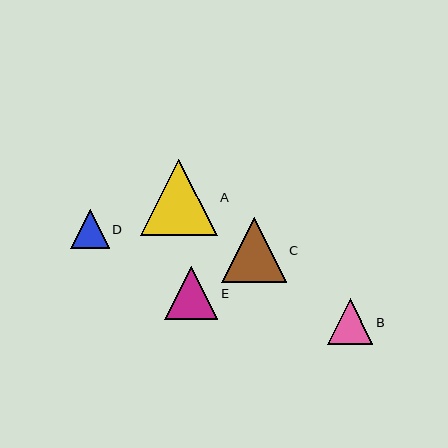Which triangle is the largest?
Triangle A is the largest with a size of approximately 76 pixels.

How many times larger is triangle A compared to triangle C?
Triangle A is approximately 1.2 times the size of triangle C.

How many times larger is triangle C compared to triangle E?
Triangle C is approximately 1.2 times the size of triangle E.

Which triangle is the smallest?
Triangle D is the smallest with a size of approximately 39 pixels.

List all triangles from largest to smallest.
From largest to smallest: A, C, E, B, D.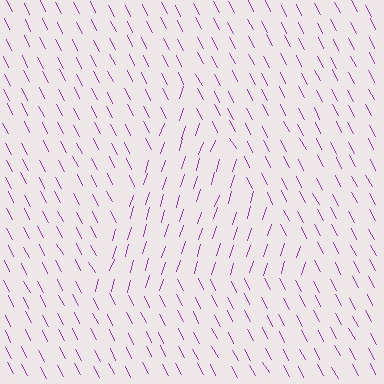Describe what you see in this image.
The image is filled with small purple line segments. A triangle region in the image has lines oriented differently from the surrounding lines, creating a visible texture boundary.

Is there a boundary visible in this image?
Yes, there is a texture boundary formed by a change in line orientation.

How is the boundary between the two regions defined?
The boundary is defined purely by a change in line orientation (approximately 45 degrees difference). All lines are the same color and thickness.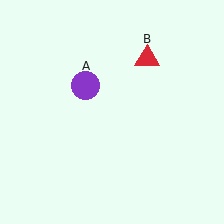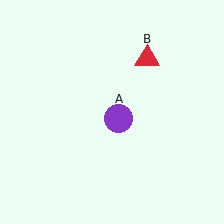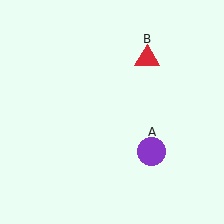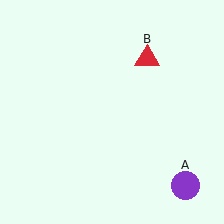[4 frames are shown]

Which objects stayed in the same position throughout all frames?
Red triangle (object B) remained stationary.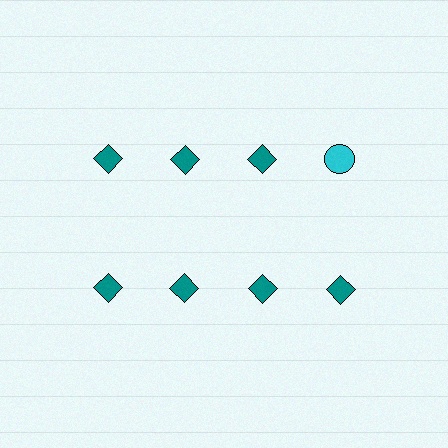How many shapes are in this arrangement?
There are 8 shapes arranged in a grid pattern.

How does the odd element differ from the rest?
It differs in both color (cyan instead of teal) and shape (circle instead of diamond).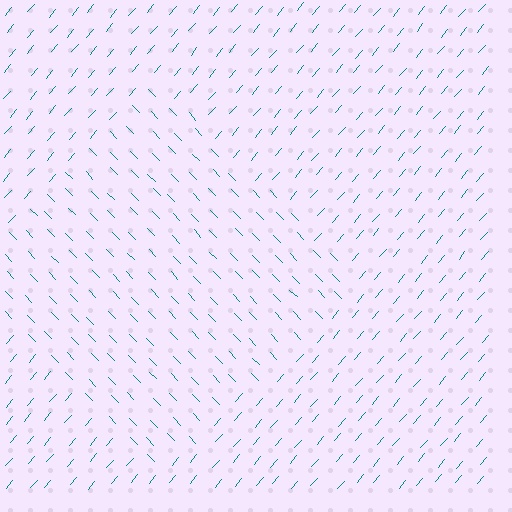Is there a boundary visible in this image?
Yes, there is a texture boundary formed by a change in line orientation.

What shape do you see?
I see a diamond.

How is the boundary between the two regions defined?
The boundary is defined purely by a change in line orientation (approximately 84 degrees difference). All lines are the same color and thickness.